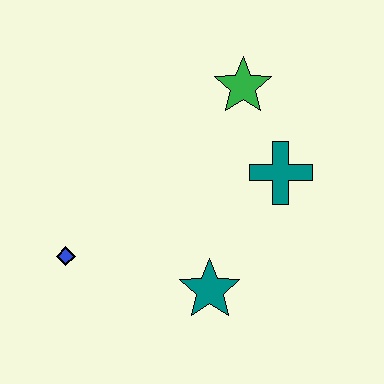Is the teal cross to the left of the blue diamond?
No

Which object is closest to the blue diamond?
The teal star is closest to the blue diamond.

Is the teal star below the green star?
Yes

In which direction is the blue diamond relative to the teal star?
The blue diamond is to the left of the teal star.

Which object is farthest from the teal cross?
The blue diamond is farthest from the teal cross.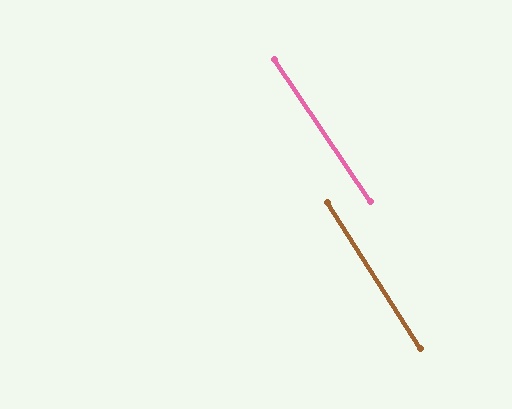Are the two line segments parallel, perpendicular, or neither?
Parallel — their directions differ by only 1.6°.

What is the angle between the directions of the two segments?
Approximately 2 degrees.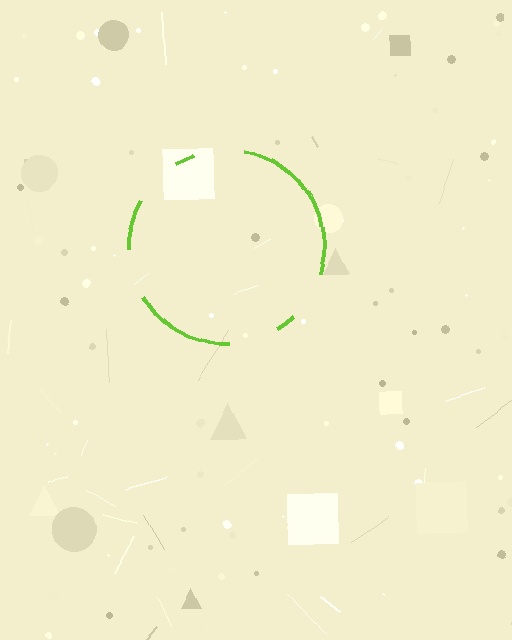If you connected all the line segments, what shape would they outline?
They would outline a circle.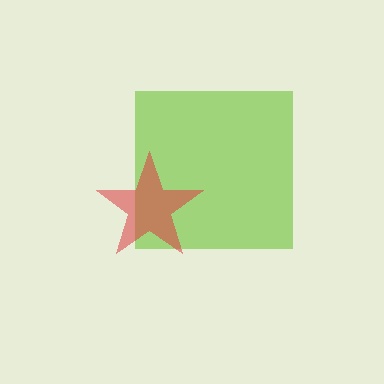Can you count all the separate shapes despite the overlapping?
Yes, there are 2 separate shapes.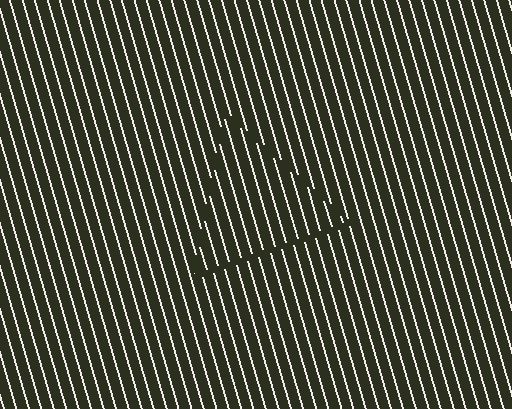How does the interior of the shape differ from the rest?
The interior of the shape contains the same grating, shifted by half a period — the contour is defined by the phase discontinuity where line-ends from the inner and outer gratings abut.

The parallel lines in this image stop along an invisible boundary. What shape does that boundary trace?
An illusory triangle. The interior of the shape contains the same grating, shifted by half a period — the contour is defined by the phase discontinuity where line-ends from the inner and outer gratings abut.